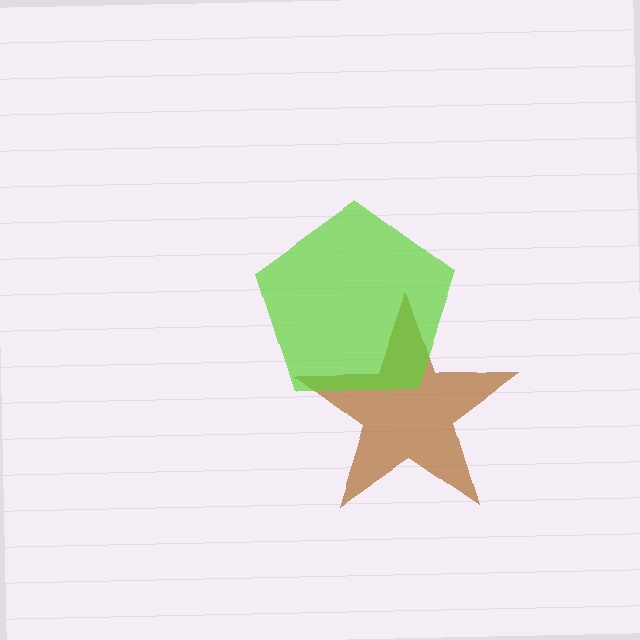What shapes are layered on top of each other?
The layered shapes are: a brown star, a lime pentagon.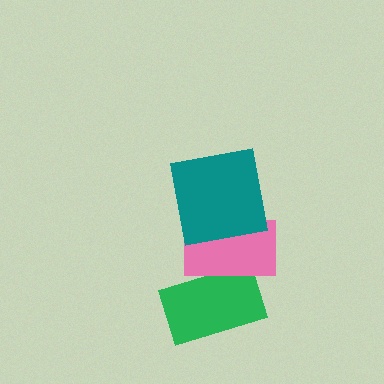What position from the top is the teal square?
The teal square is 1st from the top.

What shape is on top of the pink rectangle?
The teal square is on top of the pink rectangle.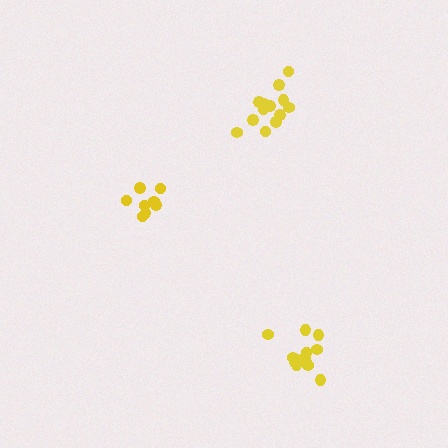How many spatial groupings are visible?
There are 3 spatial groupings.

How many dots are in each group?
Group 1: 8 dots, Group 2: 13 dots, Group 3: 13 dots (34 total).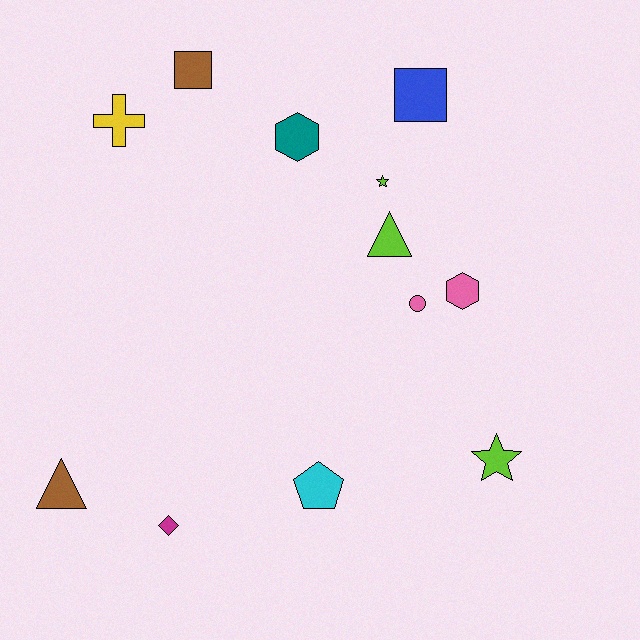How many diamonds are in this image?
There is 1 diamond.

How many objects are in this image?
There are 12 objects.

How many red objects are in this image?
There are no red objects.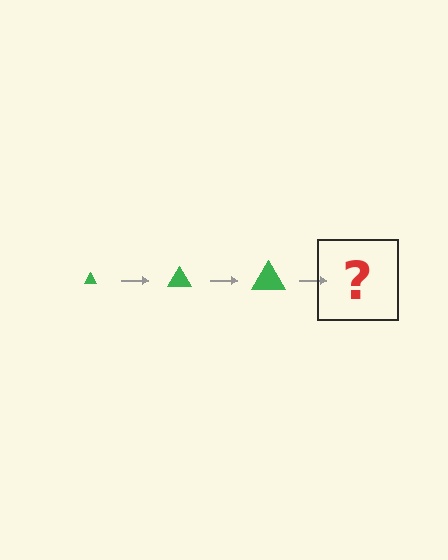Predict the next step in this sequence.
The next step is a green triangle, larger than the previous one.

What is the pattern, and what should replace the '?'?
The pattern is that the triangle gets progressively larger each step. The '?' should be a green triangle, larger than the previous one.